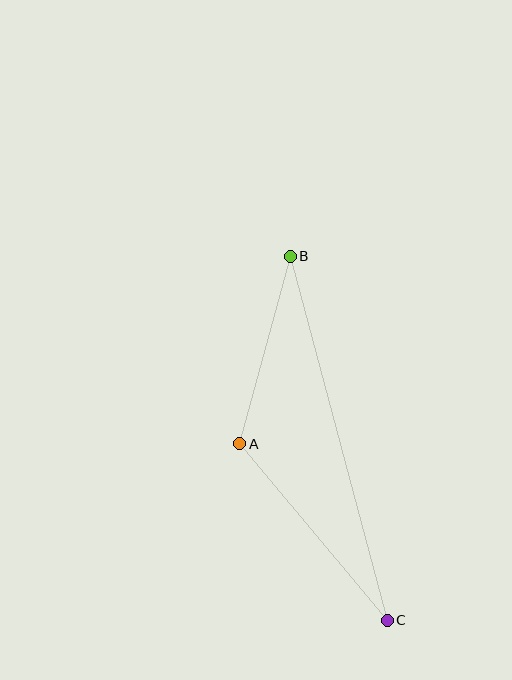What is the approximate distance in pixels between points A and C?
The distance between A and C is approximately 230 pixels.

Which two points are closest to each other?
Points A and B are closest to each other.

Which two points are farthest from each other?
Points B and C are farthest from each other.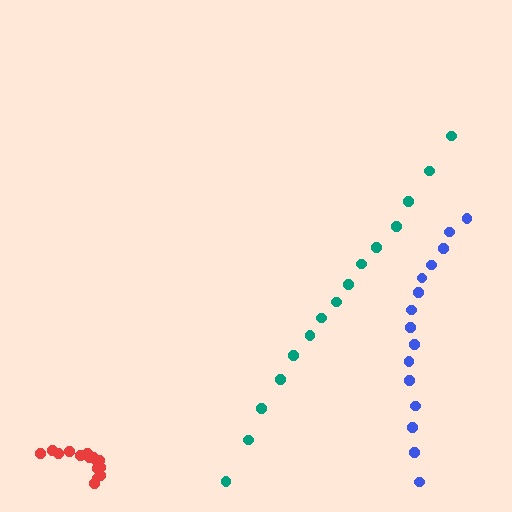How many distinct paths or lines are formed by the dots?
There are 3 distinct paths.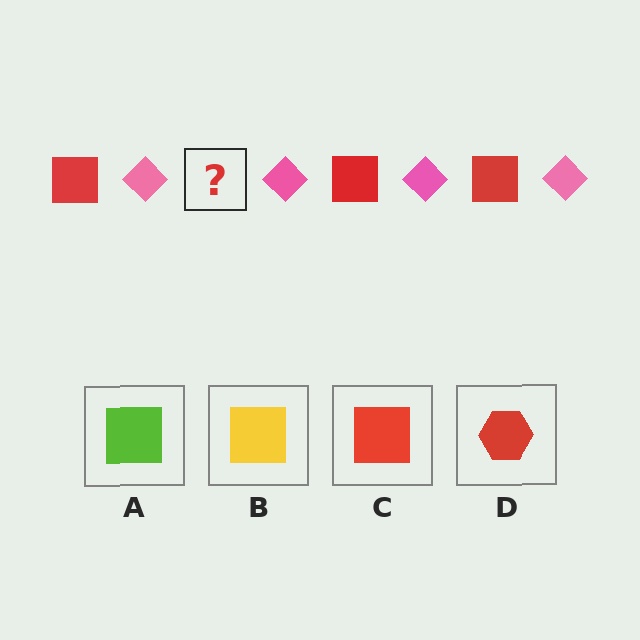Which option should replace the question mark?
Option C.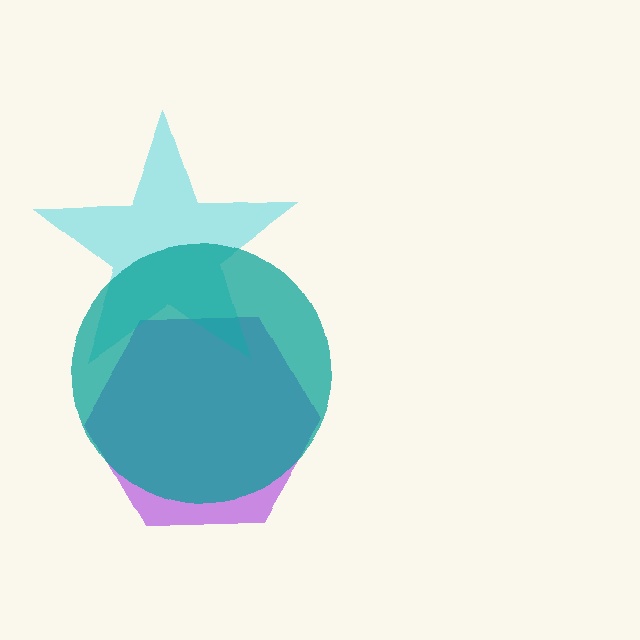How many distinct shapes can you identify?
There are 3 distinct shapes: a purple hexagon, a cyan star, a teal circle.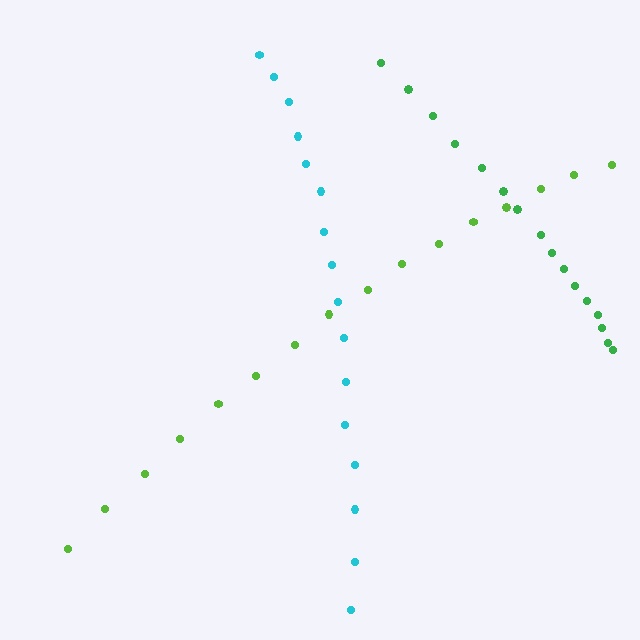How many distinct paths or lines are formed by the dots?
There are 3 distinct paths.